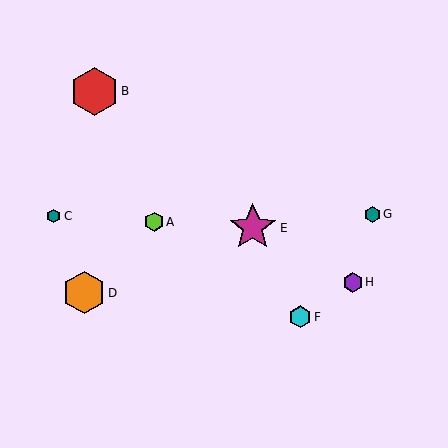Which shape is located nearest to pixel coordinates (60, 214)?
The teal hexagon (labeled C) at (54, 216) is nearest to that location.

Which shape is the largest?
The red hexagon (labeled B) is the largest.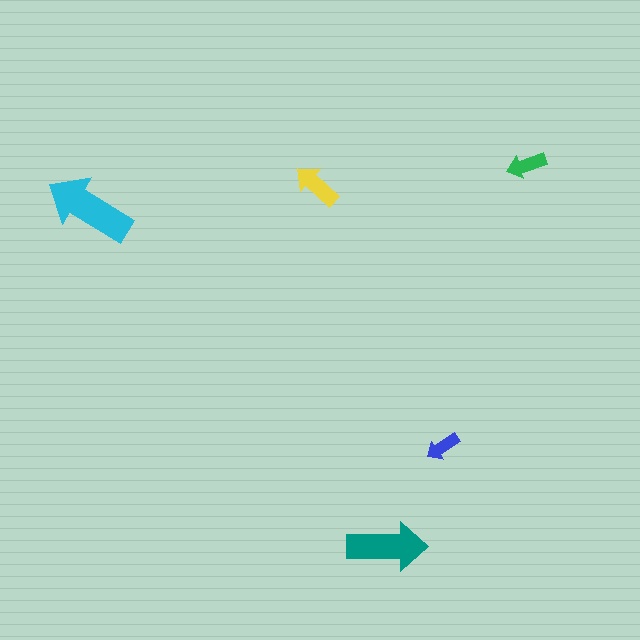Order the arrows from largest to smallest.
the cyan one, the teal one, the yellow one, the green one, the blue one.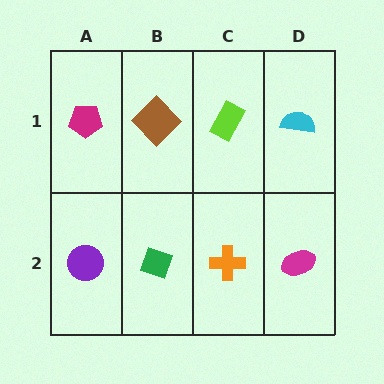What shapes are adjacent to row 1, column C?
An orange cross (row 2, column C), a brown diamond (row 1, column B), a cyan semicircle (row 1, column D).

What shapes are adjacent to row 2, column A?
A magenta pentagon (row 1, column A), a green diamond (row 2, column B).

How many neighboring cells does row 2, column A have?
2.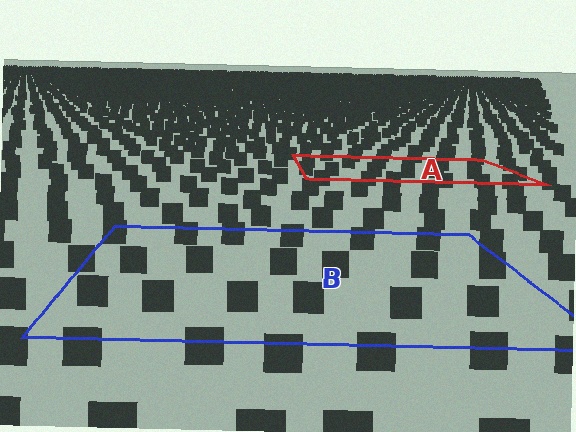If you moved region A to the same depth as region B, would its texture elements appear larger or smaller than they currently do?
They would appear larger. At a closer depth, the same texture elements are projected at a bigger on-screen size.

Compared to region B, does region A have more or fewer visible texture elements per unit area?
Region A has more texture elements per unit area — they are packed more densely because it is farther away.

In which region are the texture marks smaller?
The texture marks are smaller in region A, because it is farther away.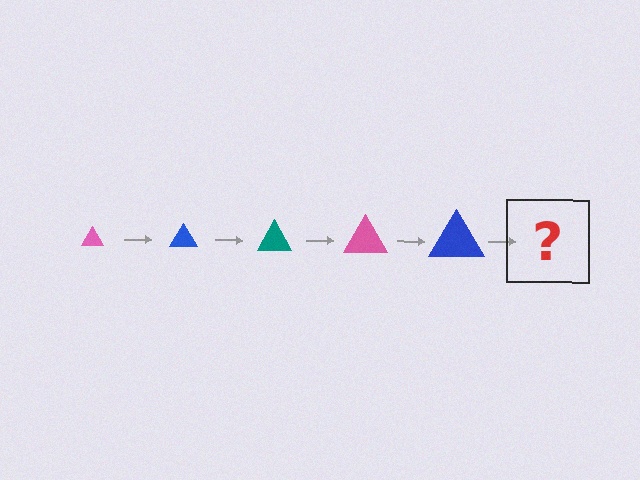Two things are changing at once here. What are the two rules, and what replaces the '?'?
The two rules are that the triangle grows larger each step and the color cycles through pink, blue, and teal. The '?' should be a teal triangle, larger than the previous one.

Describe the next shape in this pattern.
It should be a teal triangle, larger than the previous one.